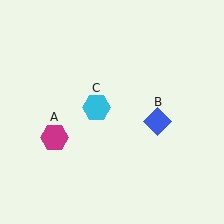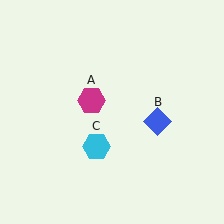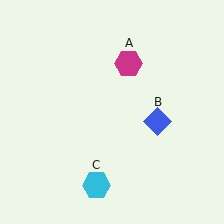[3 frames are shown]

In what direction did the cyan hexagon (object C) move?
The cyan hexagon (object C) moved down.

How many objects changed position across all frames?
2 objects changed position: magenta hexagon (object A), cyan hexagon (object C).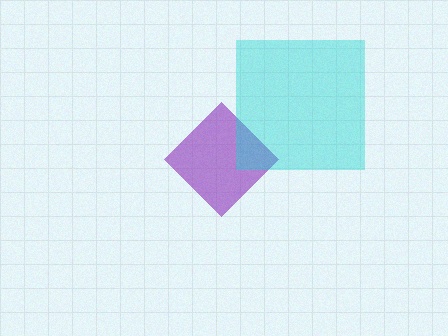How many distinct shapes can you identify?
There are 2 distinct shapes: a purple diamond, a cyan square.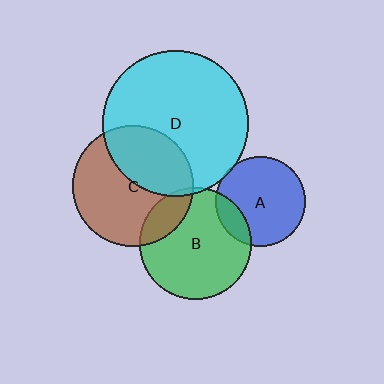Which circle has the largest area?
Circle D (cyan).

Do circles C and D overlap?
Yes.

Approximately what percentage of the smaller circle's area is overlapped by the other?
Approximately 40%.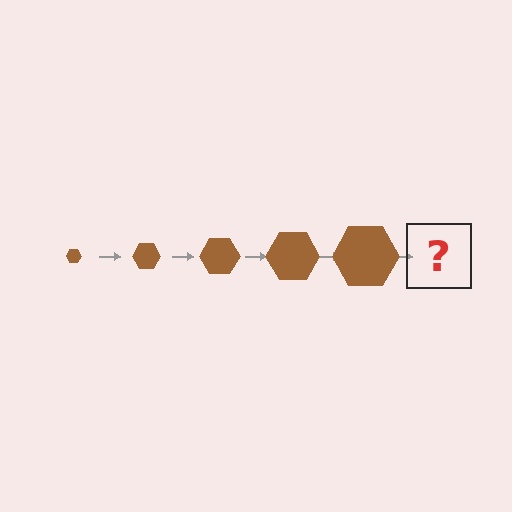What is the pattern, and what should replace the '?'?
The pattern is that the hexagon gets progressively larger each step. The '?' should be a brown hexagon, larger than the previous one.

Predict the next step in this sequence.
The next step is a brown hexagon, larger than the previous one.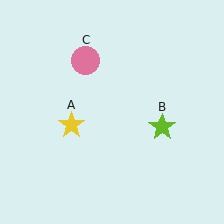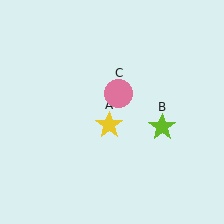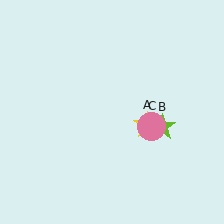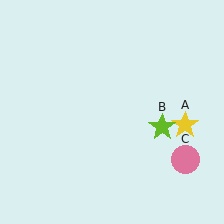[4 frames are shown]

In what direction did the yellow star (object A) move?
The yellow star (object A) moved right.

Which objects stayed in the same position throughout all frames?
Lime star (object B) remained stationary.